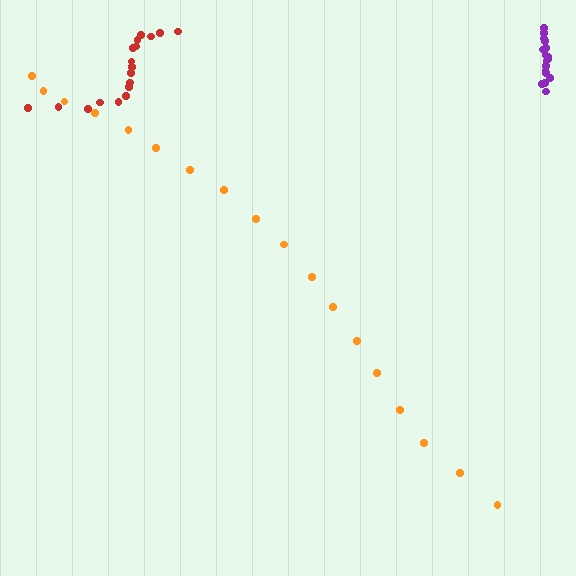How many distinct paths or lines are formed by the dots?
There are 3 distinct paths.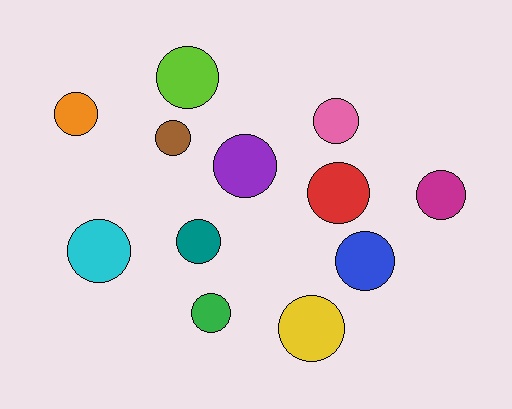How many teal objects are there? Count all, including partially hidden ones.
There is 1 teal object.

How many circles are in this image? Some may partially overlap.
There are 12 circles.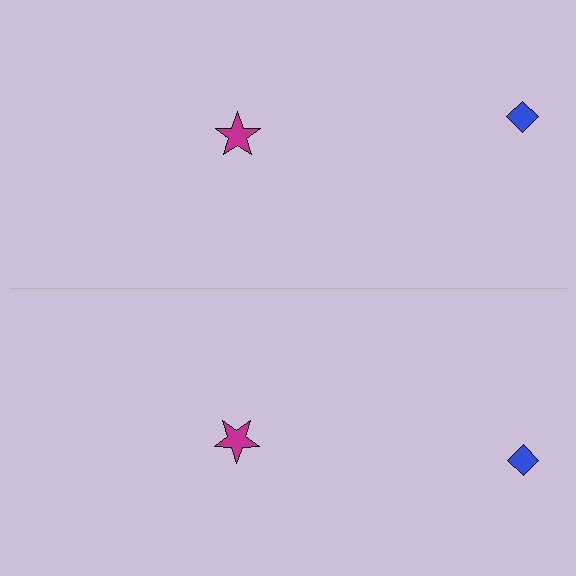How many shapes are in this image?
There are 4 shapes in this image.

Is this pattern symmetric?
Yes, this pattern has bilateral (reflection) symmetry.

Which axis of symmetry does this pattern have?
The pattern has a horizontal axis of symmetry running through the center of the image.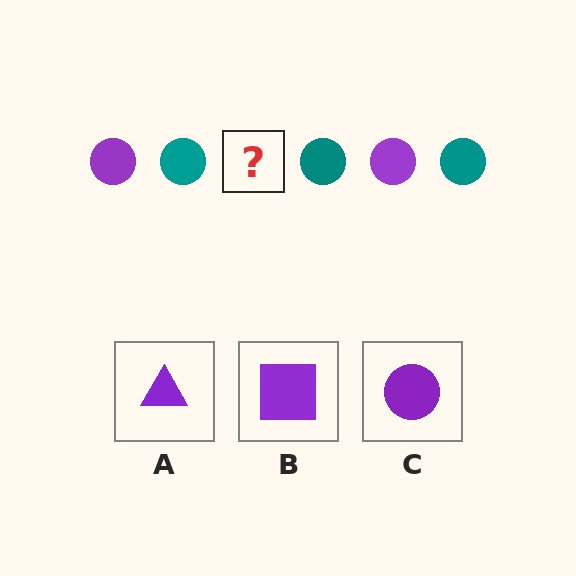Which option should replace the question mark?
Option C.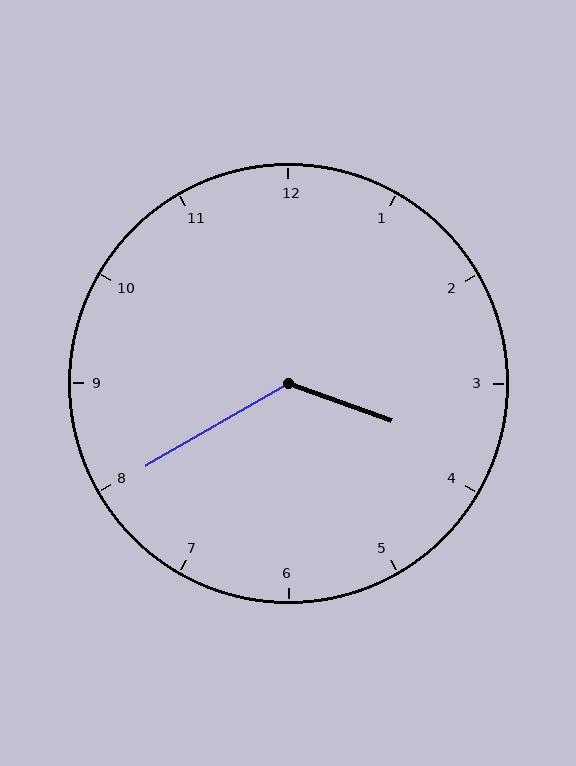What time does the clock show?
3:40.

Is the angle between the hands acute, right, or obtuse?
It is obtuse.